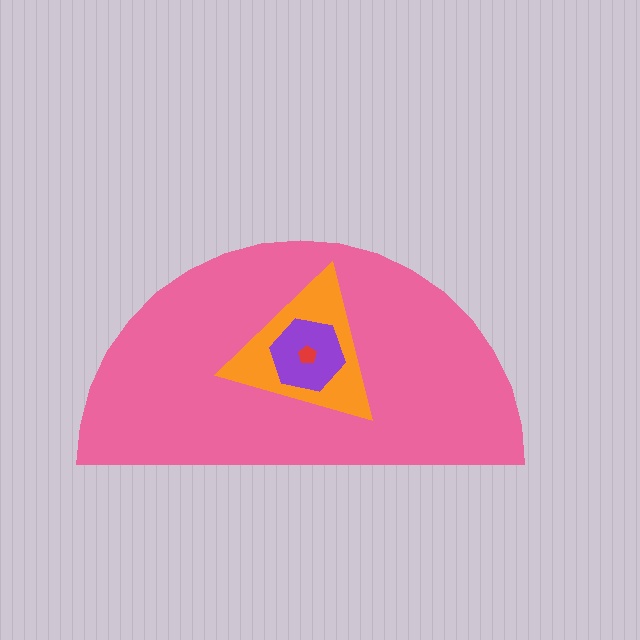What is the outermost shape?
The pink semicircle.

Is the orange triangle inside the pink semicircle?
Yes.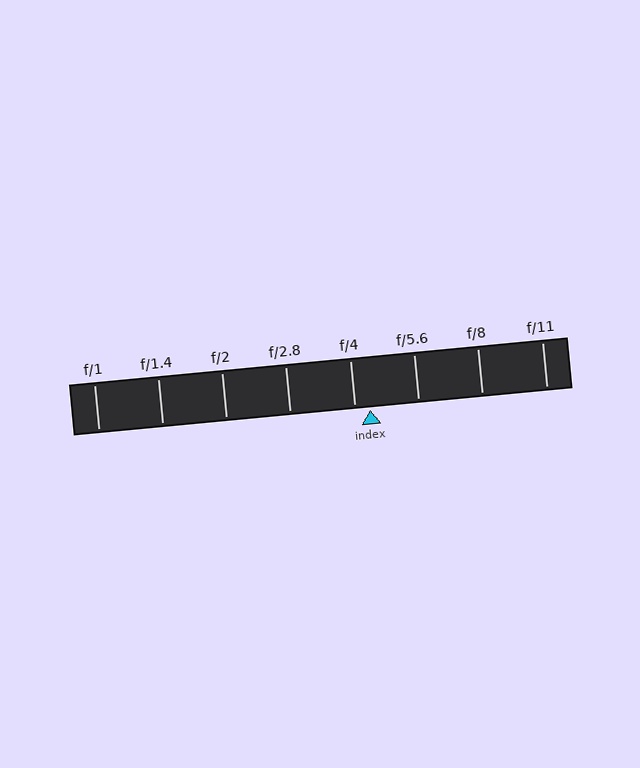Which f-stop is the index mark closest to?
The index mark is closest to f/4.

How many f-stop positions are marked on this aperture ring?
There are 8 f-stop positions marked.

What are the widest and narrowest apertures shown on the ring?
The widest aperture shown is f/1 and the narrowest is f/11.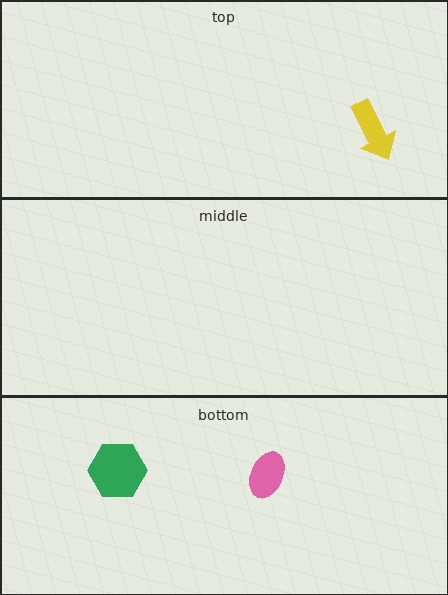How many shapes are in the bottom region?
2.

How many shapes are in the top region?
1.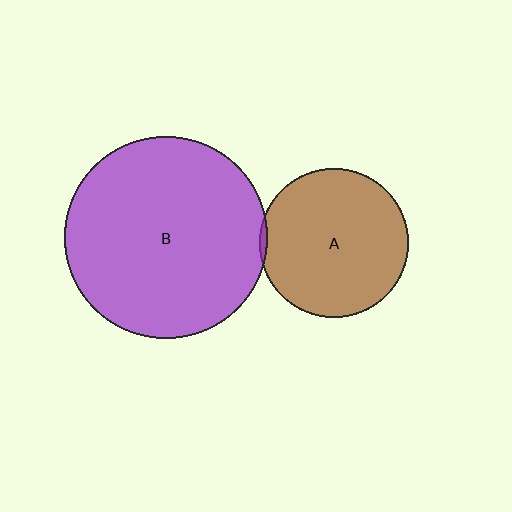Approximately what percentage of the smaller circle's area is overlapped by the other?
Approximately 5%.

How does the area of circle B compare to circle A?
Approximately 1.9 times.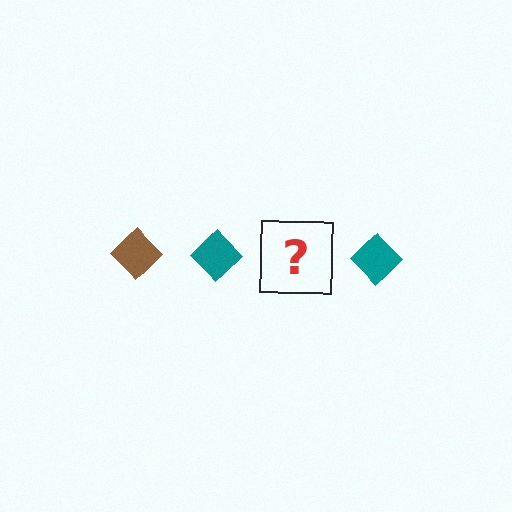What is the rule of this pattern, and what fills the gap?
The rule is that the pattern cycles through brown, teal diamonds. The gap should be filled with a brown diamond.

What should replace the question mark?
The question mark should be replaced with a brown diamond.